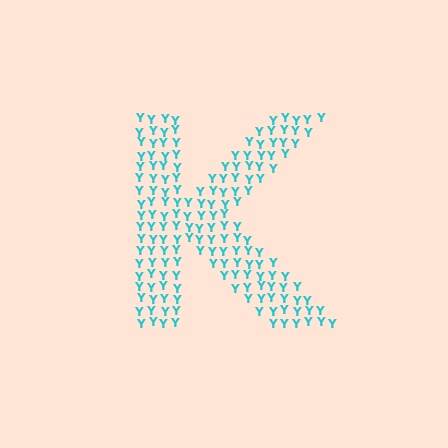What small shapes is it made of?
It is made of small letter Y's.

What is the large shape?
The large shape is the letter K.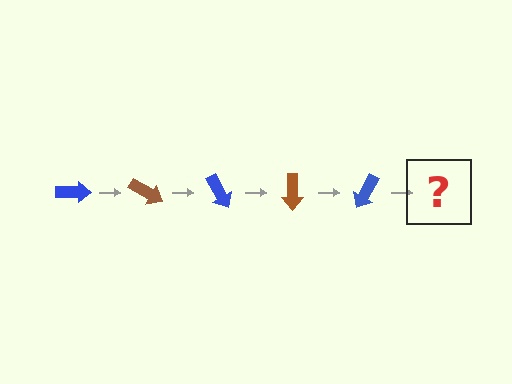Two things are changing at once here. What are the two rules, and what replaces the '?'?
The two rules are that it rotates 30 degrees each step and the color cycles through blue and brown. The '?' should be a brown arrow, rotated 150 degrees from the start.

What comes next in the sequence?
The next element should be a brown arrow, rotated 150 degrees from the start.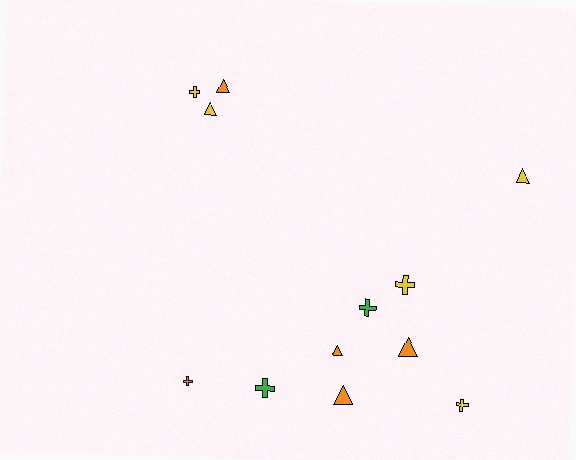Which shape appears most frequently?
Cross, with 6 objects.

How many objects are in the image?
There are 12 objects.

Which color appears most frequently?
Orange, with 5 objects.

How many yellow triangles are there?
There are 2 yellow triangles.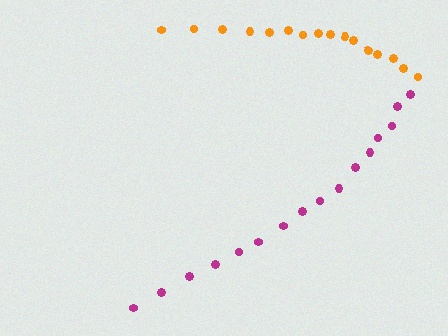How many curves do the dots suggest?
There are 2 distinct paths.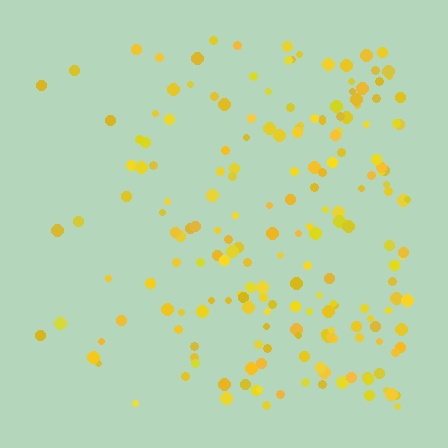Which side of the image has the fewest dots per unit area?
The left.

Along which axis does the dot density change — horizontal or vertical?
Horizontal.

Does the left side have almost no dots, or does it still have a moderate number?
Still a moderate number, just noticeably fewer than the right.